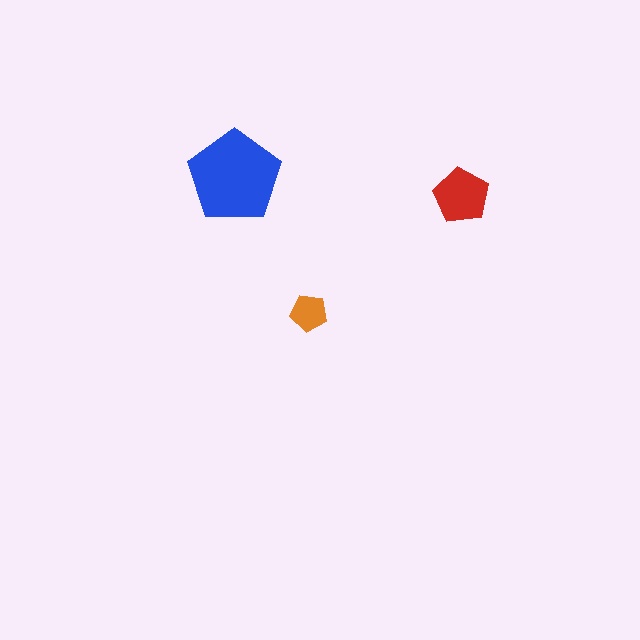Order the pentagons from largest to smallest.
the blue one, the red one, the orange one.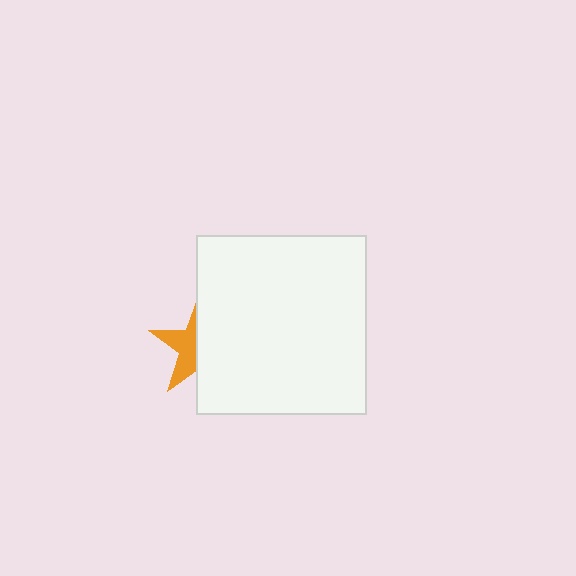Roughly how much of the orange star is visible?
A small part of it is visible (roughly 41%).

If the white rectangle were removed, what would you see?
You would see the complete orange star.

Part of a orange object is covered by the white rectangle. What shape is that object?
It is a star.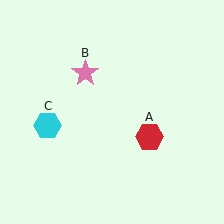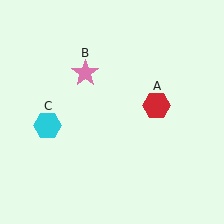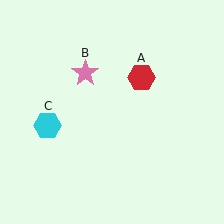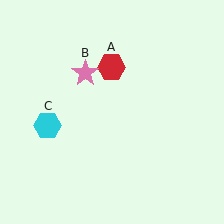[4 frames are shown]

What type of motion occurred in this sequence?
The red hexagon (object A) rotated counterclockwise around the center of the scene.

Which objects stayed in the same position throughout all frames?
Pink star (object B) and cyan hexagon (object C) remained stationary.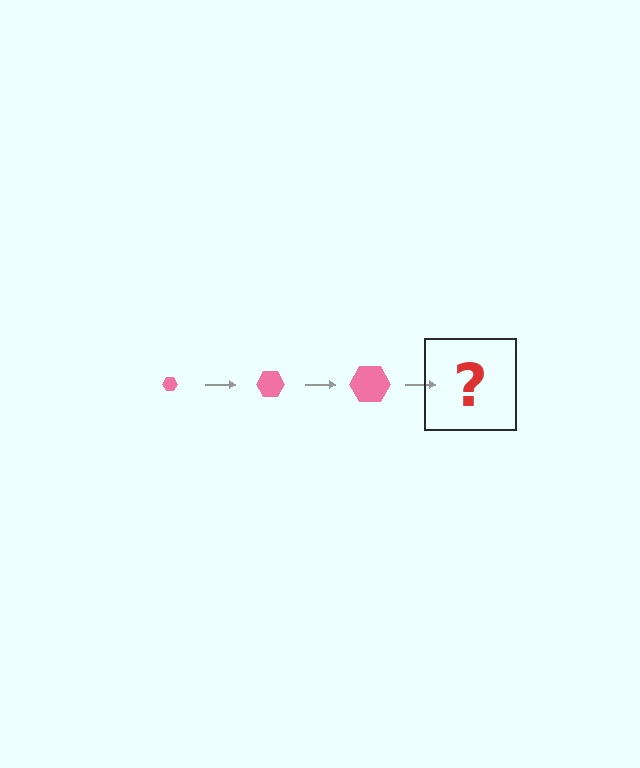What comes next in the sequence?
The next element should be a pink hexagon, larger than the previous one.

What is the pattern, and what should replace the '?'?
The pattern is that the hexagon gets progressively larger each step. The '?' should be a pink hexagon, larger than the previous one.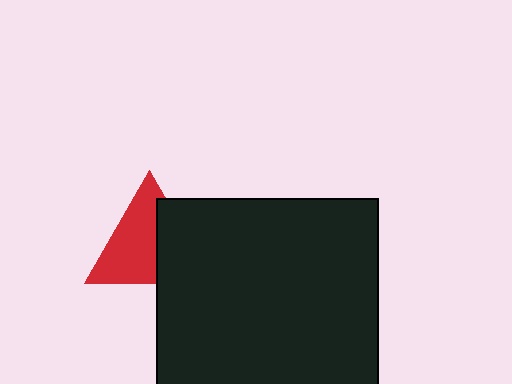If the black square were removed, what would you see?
You would see the complete red triangle.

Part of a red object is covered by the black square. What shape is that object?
It is a triangle.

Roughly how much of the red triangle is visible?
About half of it is visible (roughly 60%).